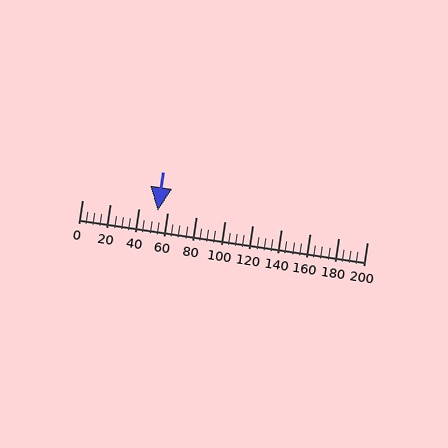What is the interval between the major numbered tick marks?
The major tick marks are spaced 20 units apart.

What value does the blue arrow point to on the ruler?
The blue arrow points to approximately 53.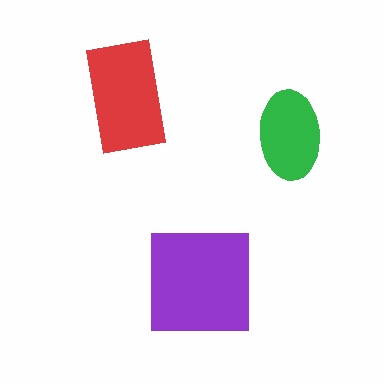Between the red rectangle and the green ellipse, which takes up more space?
The red rectangle.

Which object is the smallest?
The green ellipse.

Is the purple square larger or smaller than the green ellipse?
Larger.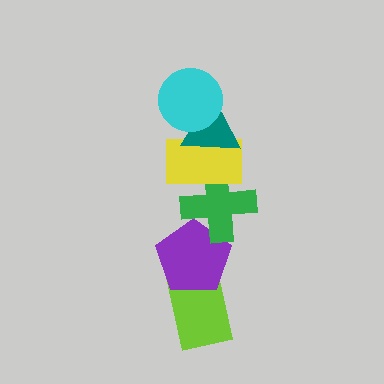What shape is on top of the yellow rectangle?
The teal triangle is on top of the yellow rectangle.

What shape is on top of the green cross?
The yellow rectangle is on top of the green cross.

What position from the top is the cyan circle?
The cyan circle is 1st from the top.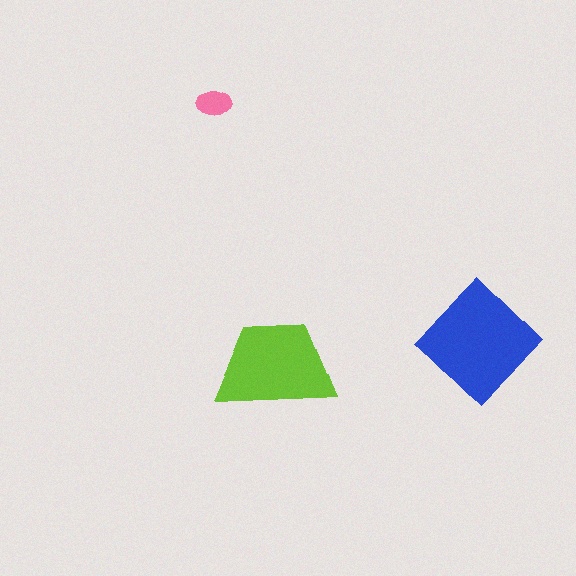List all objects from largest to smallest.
The blue diamond, the lime trapezoid, the pink ellipse.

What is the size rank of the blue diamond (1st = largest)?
1st.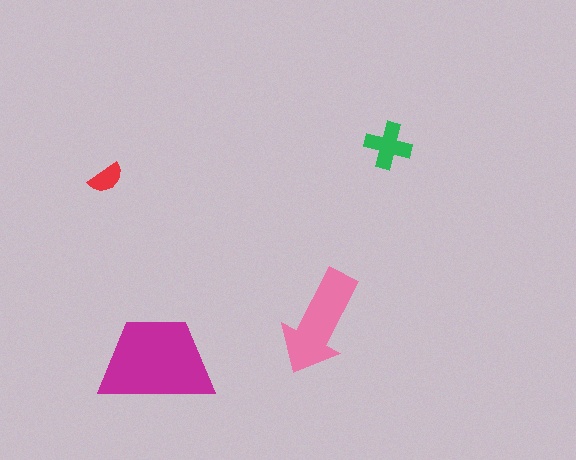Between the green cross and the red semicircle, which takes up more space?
The green cross.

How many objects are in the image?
There are 4 objects in the image.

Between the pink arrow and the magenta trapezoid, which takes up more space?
The magenta trapezoid.